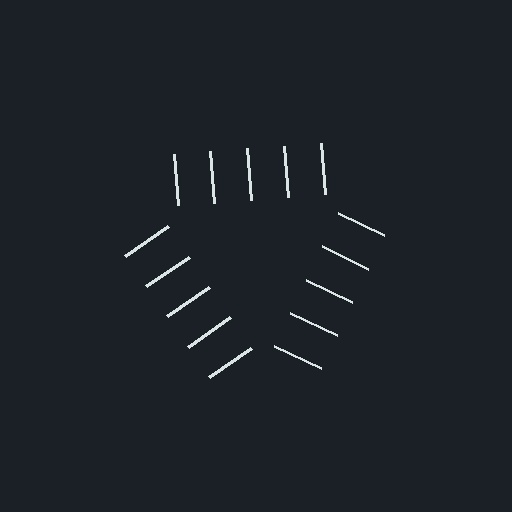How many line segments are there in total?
15 — 5 along each of the 3 edges.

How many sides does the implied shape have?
3 sides — the line-ends trace a triangle.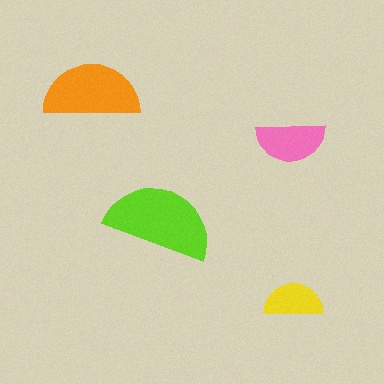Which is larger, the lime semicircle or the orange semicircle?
The lime one.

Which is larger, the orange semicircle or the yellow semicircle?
The orange one.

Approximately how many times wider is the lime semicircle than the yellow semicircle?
About 2 times wider.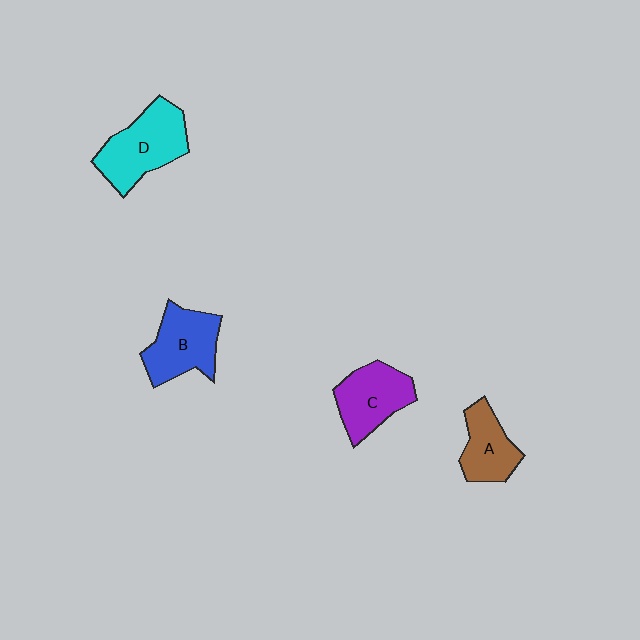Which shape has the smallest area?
Shape A (brown).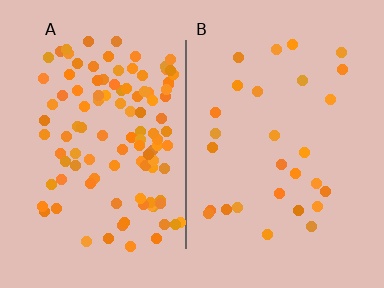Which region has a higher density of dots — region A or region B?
A (the left).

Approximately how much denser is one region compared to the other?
Approximately 4.0× — region A over region B.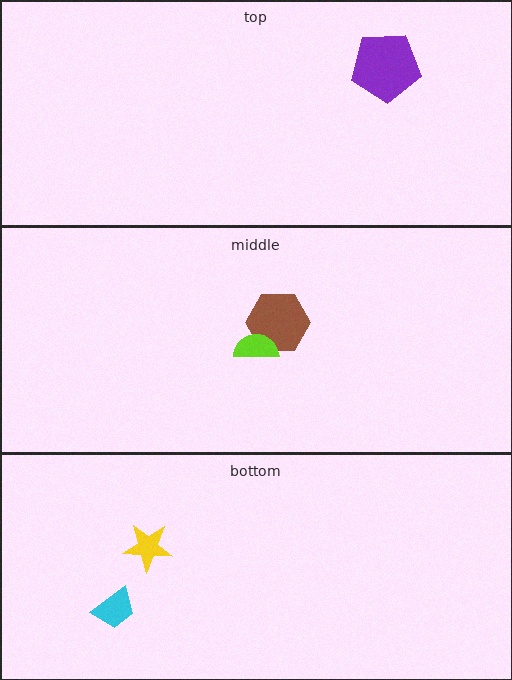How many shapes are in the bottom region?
2.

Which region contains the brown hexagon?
The middle region.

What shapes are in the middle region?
The brown hexagon, the lime semicircle.